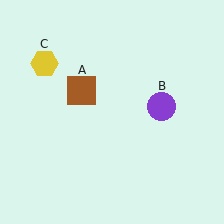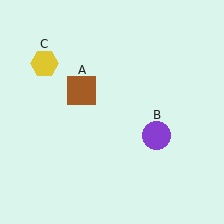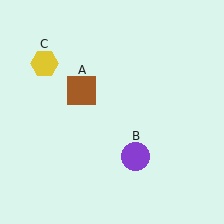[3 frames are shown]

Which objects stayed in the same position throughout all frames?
Brown square (object A) and yellow hexagon (object C) remained stationary.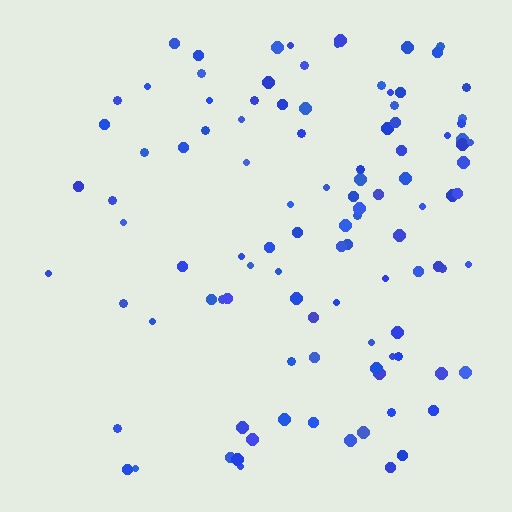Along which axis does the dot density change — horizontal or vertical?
Horizontal.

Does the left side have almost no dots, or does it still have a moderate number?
Still a moderate number, just noticeably fewer than the right.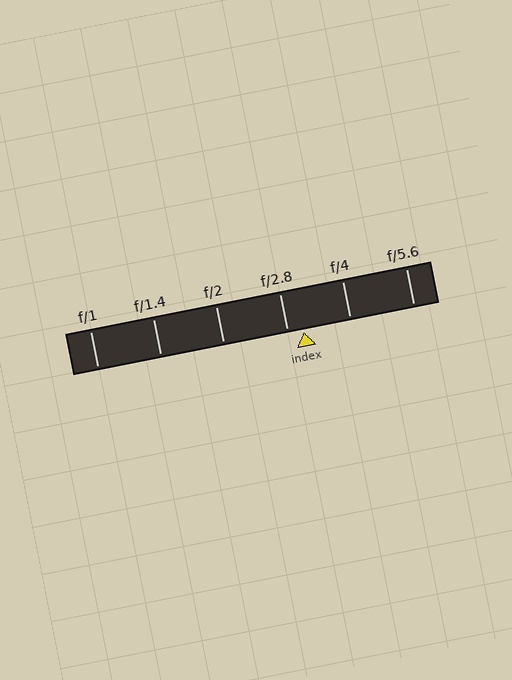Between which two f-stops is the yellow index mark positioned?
The index mark is between f/2.8 and f/4.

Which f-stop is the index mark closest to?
The index mark is closest to f/2.8.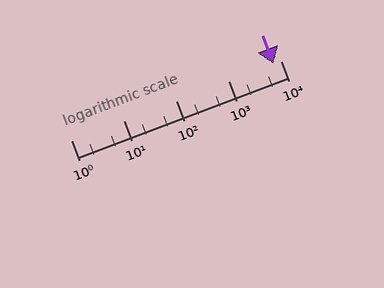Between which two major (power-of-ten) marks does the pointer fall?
The pointer is between 1000 and 10000.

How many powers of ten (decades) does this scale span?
The scale spans 4 decades, from 1 to 10000.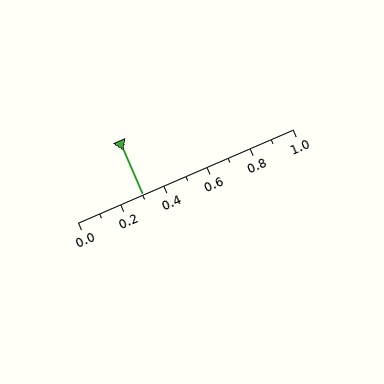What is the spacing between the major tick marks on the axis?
The major ticks are spaced 0.2 apart.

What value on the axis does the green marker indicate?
The marker indicates approximately 0.3.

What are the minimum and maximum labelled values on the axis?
The axis runs from 0.0 to 1.0.